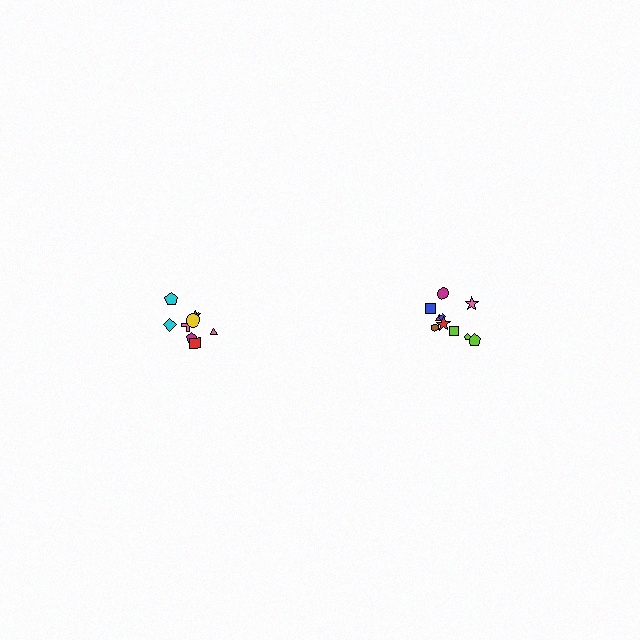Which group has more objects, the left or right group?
The right group.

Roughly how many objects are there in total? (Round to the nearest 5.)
Roughly 20 objects in total.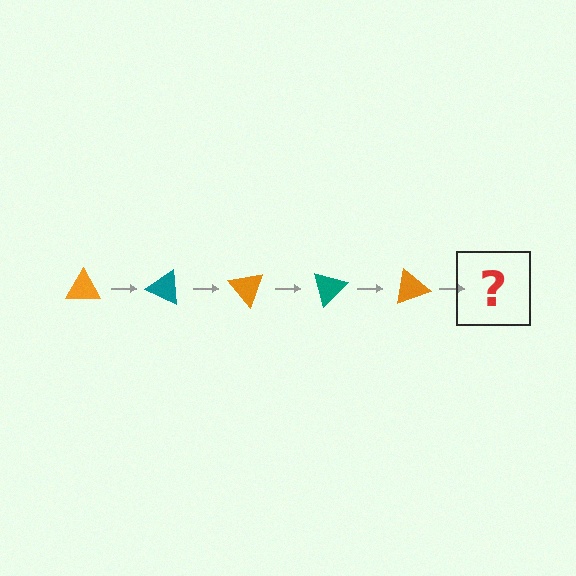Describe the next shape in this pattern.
It should be a teal triangle, rotated 125 degrees from the start.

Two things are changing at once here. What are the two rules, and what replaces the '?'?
The two rules are that it rotates 25 degrees each step and the color cycles through orange and teal. The '?' should be a teal triangle, rotated 125 degrees from the start.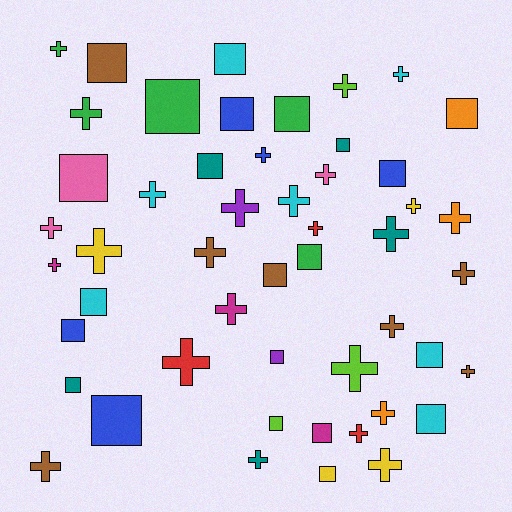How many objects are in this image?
There are 50 objects.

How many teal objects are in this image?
There are 5 teal objects.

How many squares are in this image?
There are 22 squares.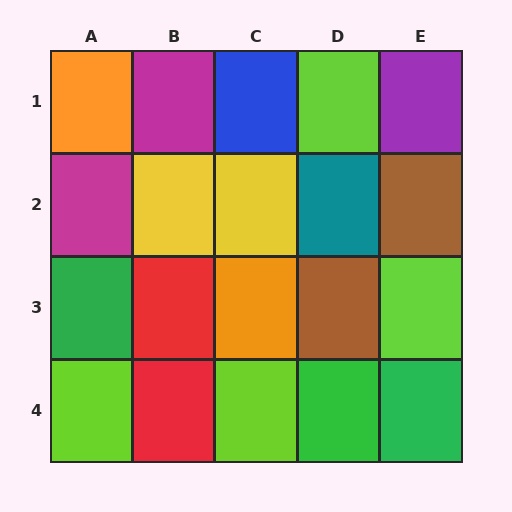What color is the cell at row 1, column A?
Orange.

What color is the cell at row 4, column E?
Green.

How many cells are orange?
2 cells are orange.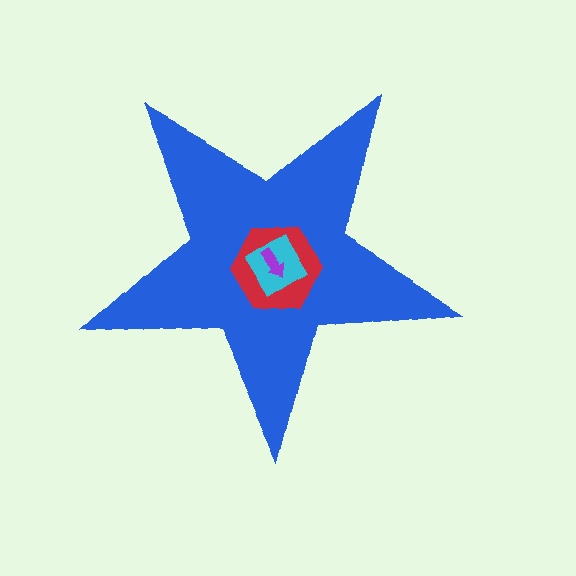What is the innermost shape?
The purple arrow.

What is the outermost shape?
The blue star.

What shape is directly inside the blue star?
The red hexagon.